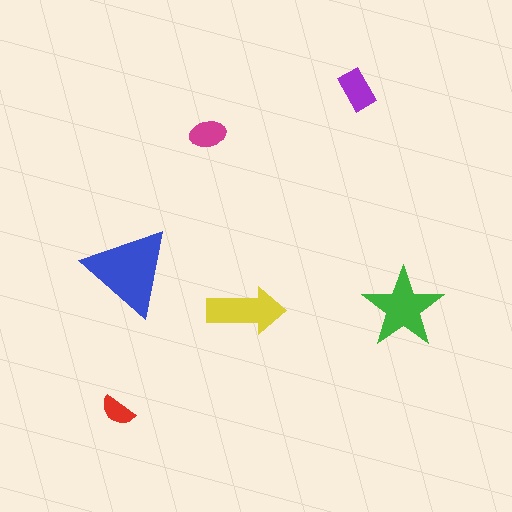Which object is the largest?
The blue triangle.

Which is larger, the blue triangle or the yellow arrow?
The blue triangle.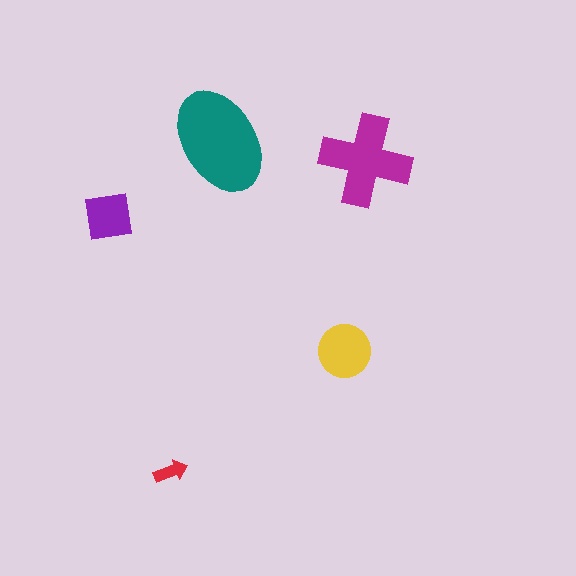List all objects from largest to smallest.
The teal ellipse, the magenta cross, the yellow circle, the purple square, the red arrow.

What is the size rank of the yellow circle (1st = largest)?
3rd.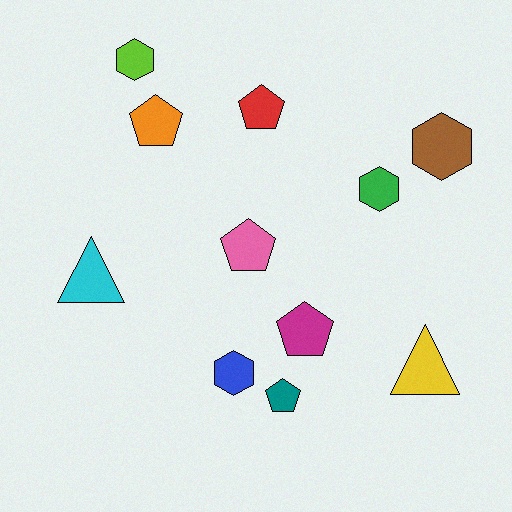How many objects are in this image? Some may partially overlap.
There are 11 objects.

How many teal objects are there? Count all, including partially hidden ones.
There is 1 teal object.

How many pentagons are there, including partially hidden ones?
There are 5 pentagons.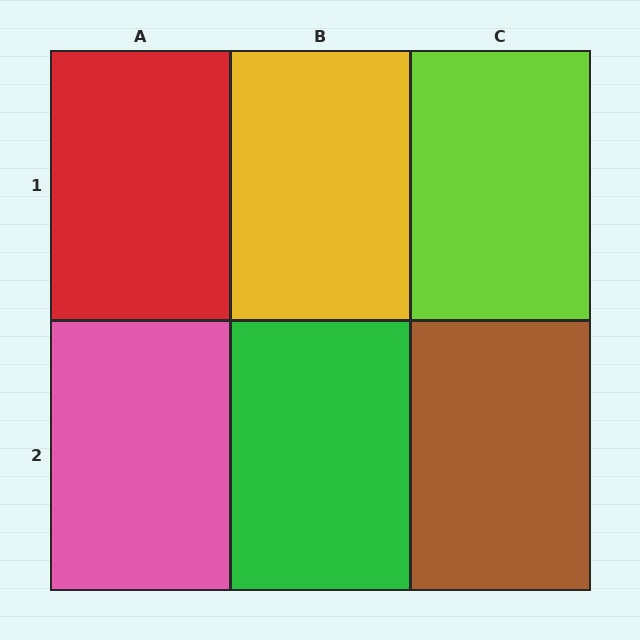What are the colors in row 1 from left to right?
Red, yellow, lime.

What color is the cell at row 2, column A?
Pink.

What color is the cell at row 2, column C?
Brown.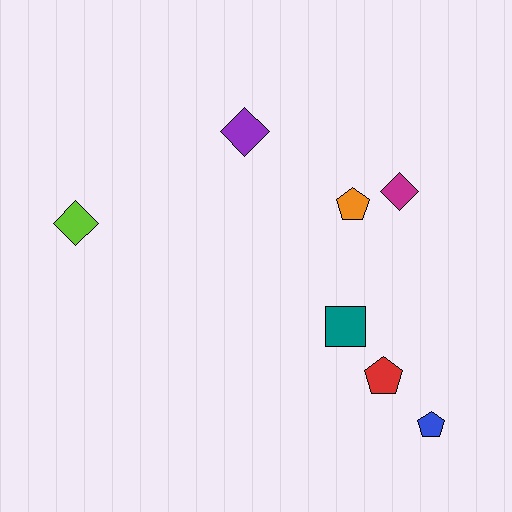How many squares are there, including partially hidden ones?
There is 1 square.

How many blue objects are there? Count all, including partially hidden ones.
There is 1 blue object.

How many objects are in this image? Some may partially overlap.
There are 7 objects.